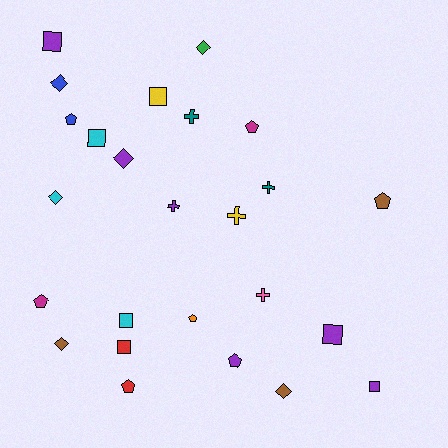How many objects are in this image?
There are 25 objects.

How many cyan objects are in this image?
There are 3 cyan objects.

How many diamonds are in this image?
There are 6 diamonds.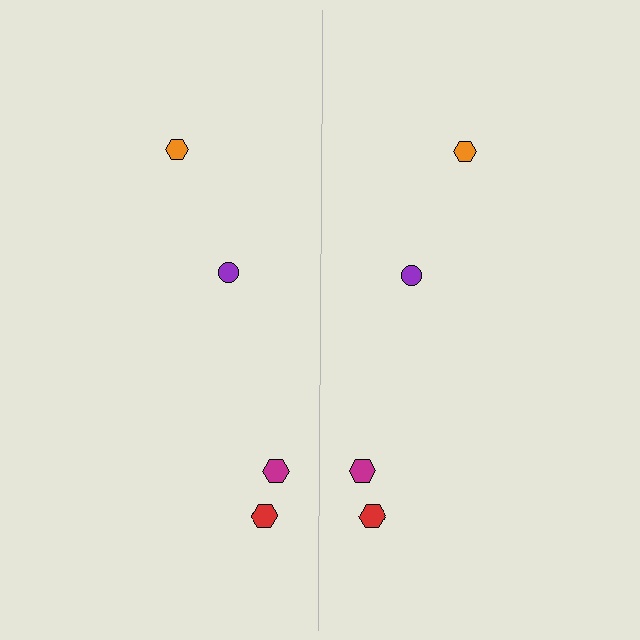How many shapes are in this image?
There are 8 shapes in this image.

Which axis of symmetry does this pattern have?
The pattern has a vertical axis of symmetry running through the center of the image.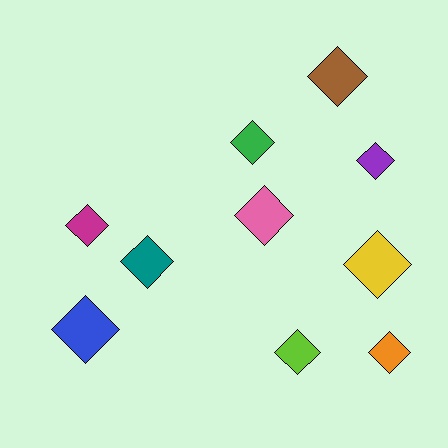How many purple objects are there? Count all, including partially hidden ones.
There is 1 purple object.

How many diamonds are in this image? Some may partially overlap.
There are 10 diamonds.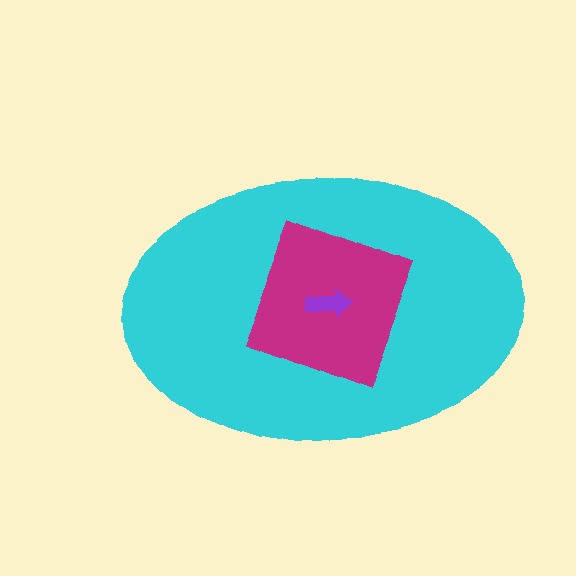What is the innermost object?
The purple arrow.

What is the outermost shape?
The cyan ellipse.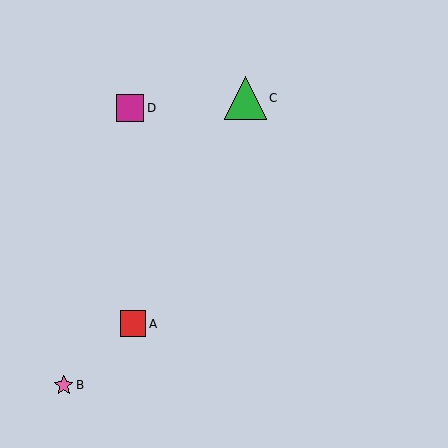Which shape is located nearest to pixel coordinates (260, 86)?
The green triangle (labeled C) at (245, 98) is nearest to that location.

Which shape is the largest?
The green triangle (labeled C) is the largest.